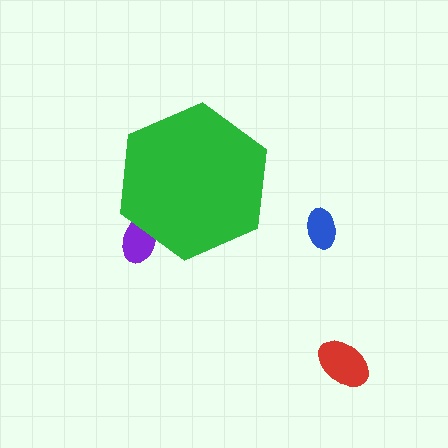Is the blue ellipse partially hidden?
No, the blue ellipse is fully visible.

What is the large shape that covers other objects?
A green hexagon.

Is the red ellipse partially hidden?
No, the red ellipse is fully visible.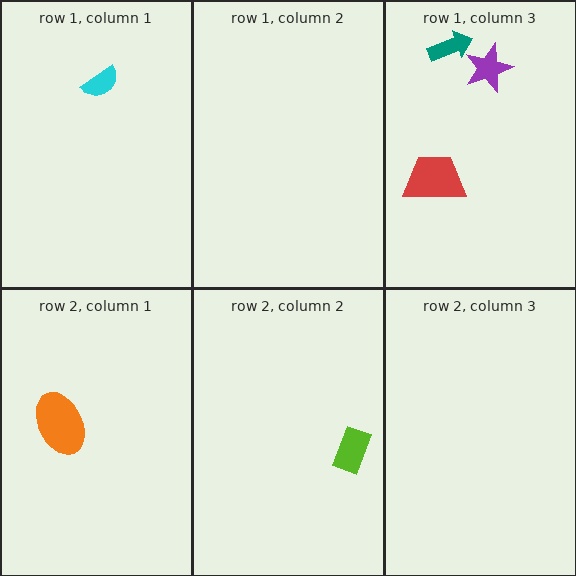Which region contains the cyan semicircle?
The row 1, column 1 region.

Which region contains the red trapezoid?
The row 1, column 3 region.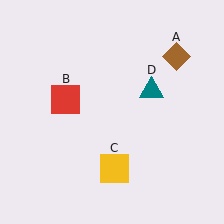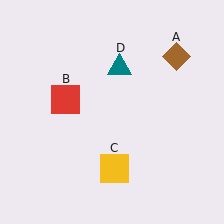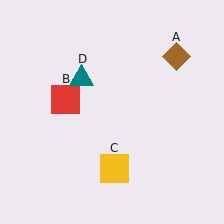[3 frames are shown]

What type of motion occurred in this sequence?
The teal triangle (object D) rotated counterclockwise around the center of the scene.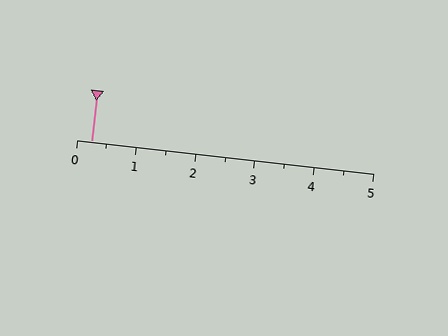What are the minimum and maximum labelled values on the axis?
The axis runs from 0 to 5.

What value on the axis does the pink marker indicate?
The marker indicates approximately 0.2.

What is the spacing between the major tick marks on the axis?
The major ticks are spaced 1 apart.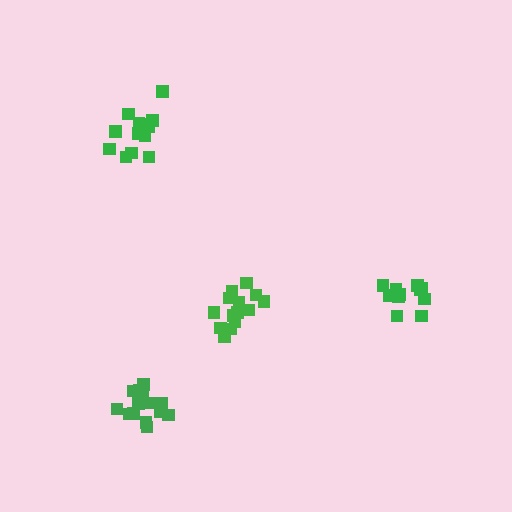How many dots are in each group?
Group 1: 14 dots, Group 2: 14 dots, Group 3: 11 dots, Group 4: 15 dots (54 total).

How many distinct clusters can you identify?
There are 4 distinct clusters.